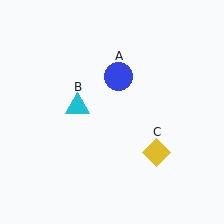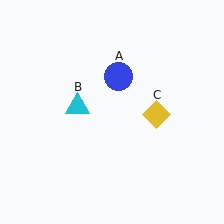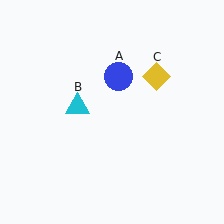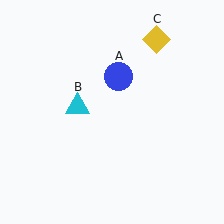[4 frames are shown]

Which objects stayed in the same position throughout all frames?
Blue circle (object A) and cyan triangle (object B) remained stationary.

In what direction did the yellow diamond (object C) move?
The yellow diamond (object C) moved up.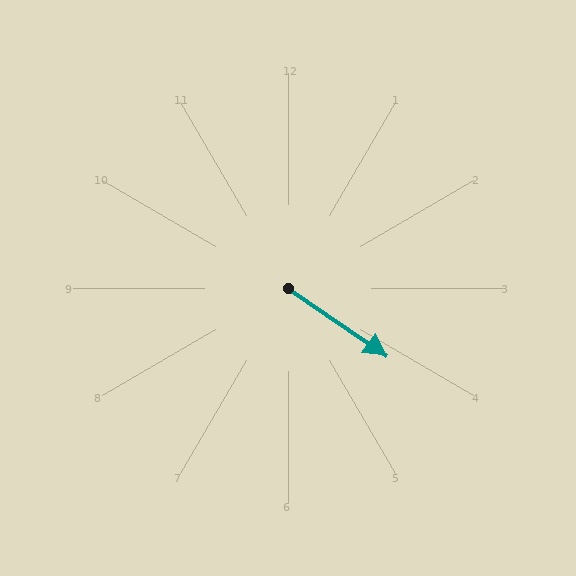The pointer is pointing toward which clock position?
Roughly 4 o'clock.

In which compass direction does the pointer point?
Southeast.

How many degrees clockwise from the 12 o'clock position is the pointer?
Approximately 124 degrees.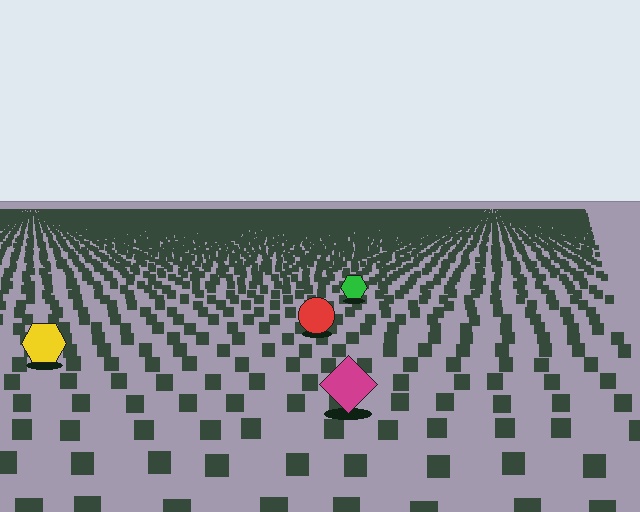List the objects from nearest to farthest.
From nearest to farthest: the magenta diamond, the yellow hexagon, the red circle, the green hexagon.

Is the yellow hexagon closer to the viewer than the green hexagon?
Yes. The yellow hexagon is closer — you can tell from the texture gradient: the ground texture is coarser near it.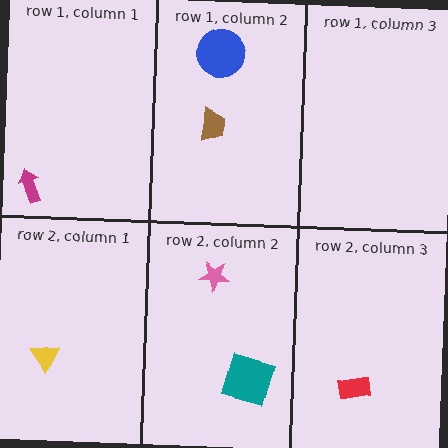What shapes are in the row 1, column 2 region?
The blue circle, the brown trapezoid.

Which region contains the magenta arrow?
The row 1, column 1 region.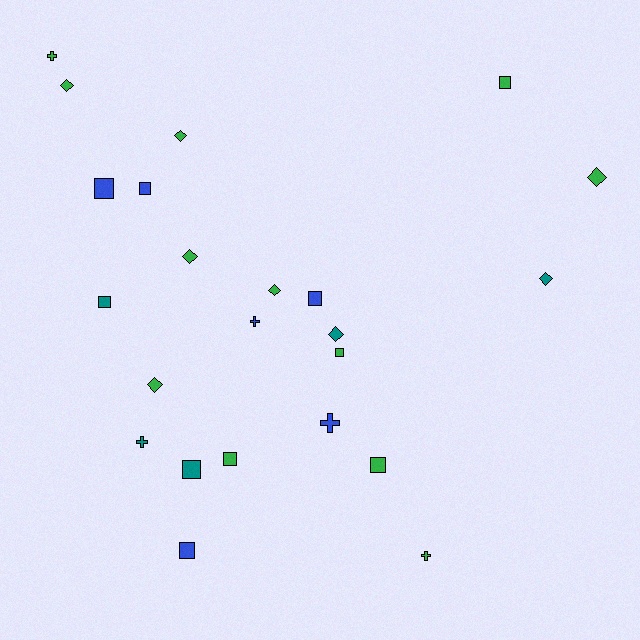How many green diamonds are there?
There are 6 green diamonds.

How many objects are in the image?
There are 23 objects.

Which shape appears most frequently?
Square, with 10 objects.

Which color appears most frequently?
Green, with 12 objects.